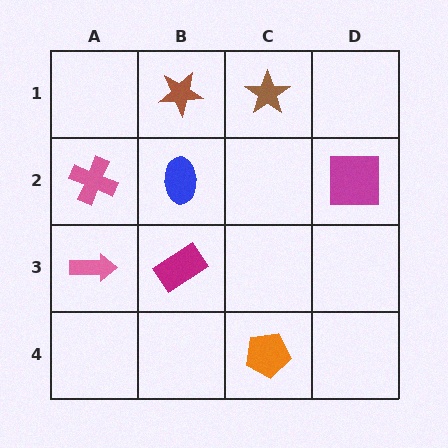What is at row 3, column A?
A pink arrow.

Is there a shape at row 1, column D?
No, that cell is empty.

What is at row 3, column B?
A magenta rectangle.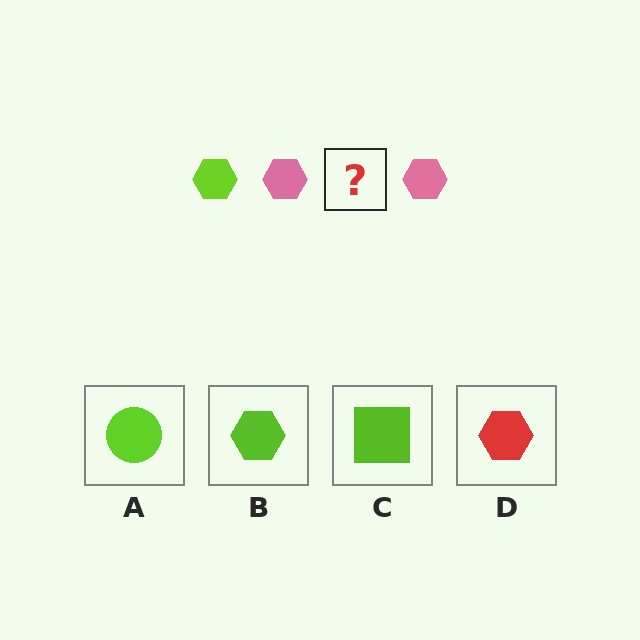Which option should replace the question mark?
Option B.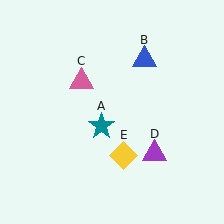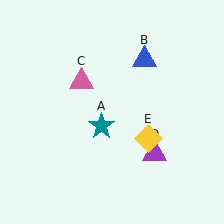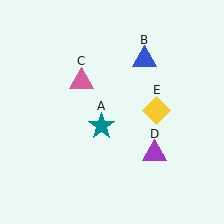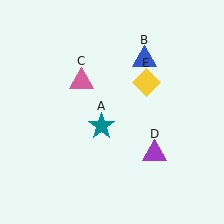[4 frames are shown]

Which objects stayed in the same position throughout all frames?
Teal star (object A) and blue triangle (object B) and pink triangle (object C) and purple triangle (object D) remained stationary.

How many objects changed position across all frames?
1 object changed position: yellow diamond (object E).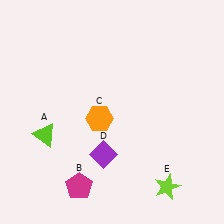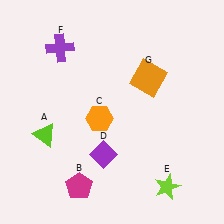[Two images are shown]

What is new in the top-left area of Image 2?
A purple cross (F) was added in the top-left area of Image 2.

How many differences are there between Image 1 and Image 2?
There are 2 differences between the two images.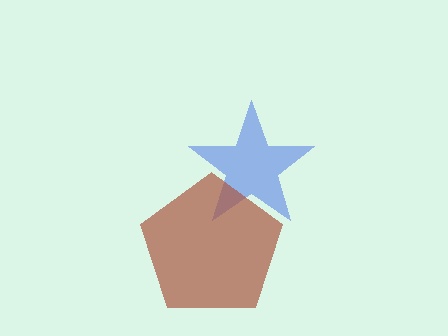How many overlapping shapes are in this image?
There are 2 overlapping shapes in the image.